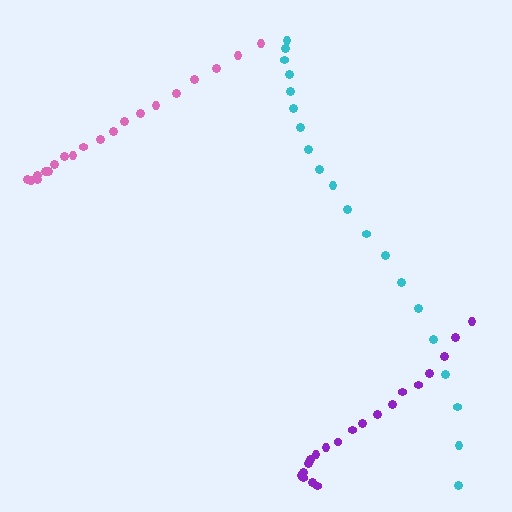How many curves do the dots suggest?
There are 3 distinct paths.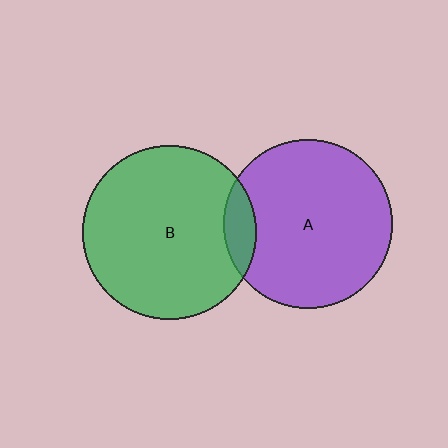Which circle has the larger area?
Circle B (green).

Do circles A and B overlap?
Yes.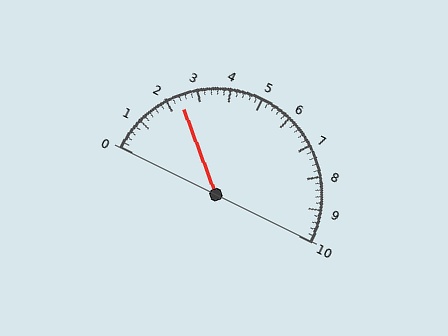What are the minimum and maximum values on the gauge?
The gauge ranges from 0 to 10.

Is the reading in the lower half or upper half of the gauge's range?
The reading is in the lower half of the range (0 to 10).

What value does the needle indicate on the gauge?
The needle indicates approximately 2.4.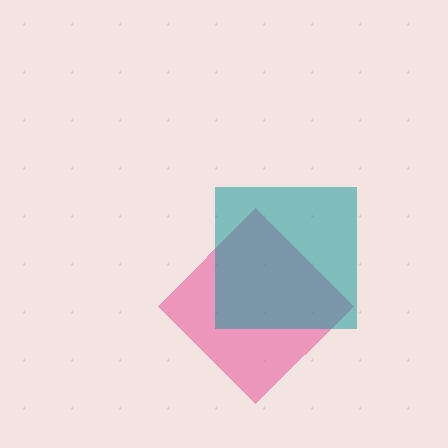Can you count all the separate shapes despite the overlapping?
Yes, there are 2 separate shapes.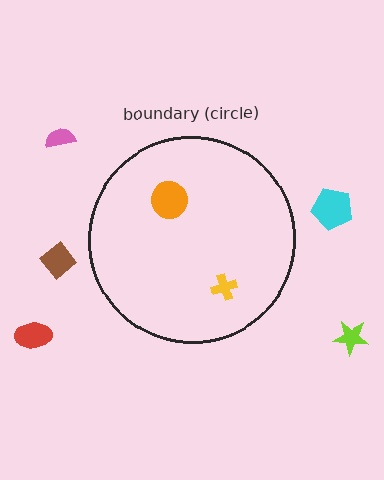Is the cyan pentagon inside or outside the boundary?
Outside.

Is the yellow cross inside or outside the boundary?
Inside.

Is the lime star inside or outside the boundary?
Outside.